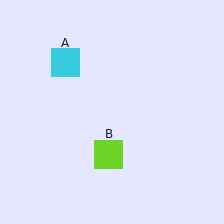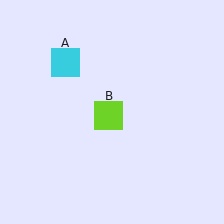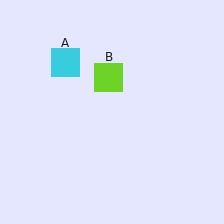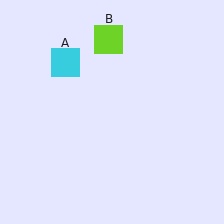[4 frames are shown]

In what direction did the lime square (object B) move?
The lime square (object B) moved up.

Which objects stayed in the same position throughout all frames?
Cyan square (object A) remained stationary.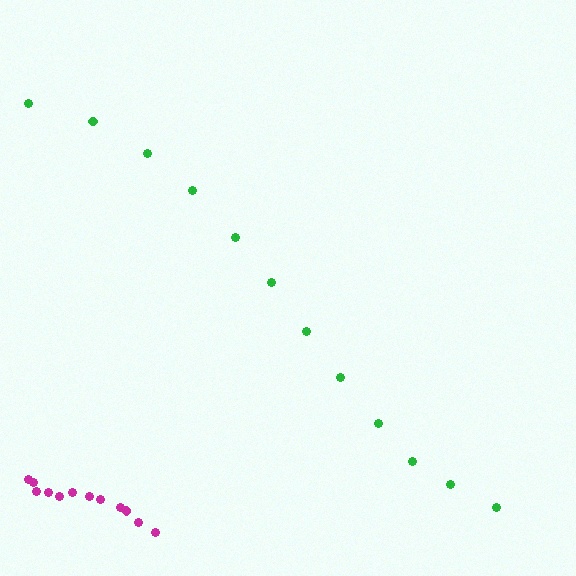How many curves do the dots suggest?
There are 2 distinct paths.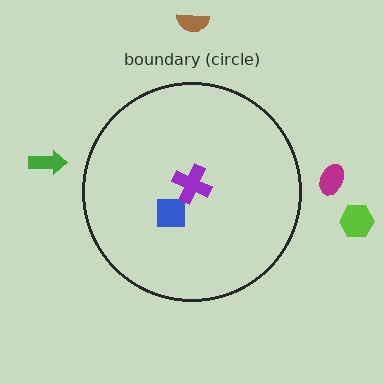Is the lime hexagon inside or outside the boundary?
Outside.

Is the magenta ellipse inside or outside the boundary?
Outside.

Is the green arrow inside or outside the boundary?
Outside.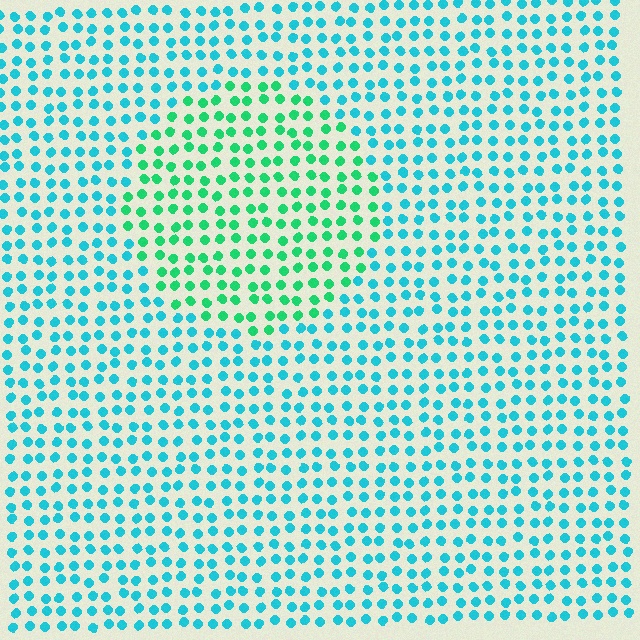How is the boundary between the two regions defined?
The boundary is defined purely by a slight shift in hue (about 39 degrees). Spacing, size, and orientation are identical on both sides.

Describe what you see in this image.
The image is filled with small cyan elements in a uniform arrangement. A circle-shaped region is visible where the elements are tinted to a slightly different hue, forming a subtle color boundary.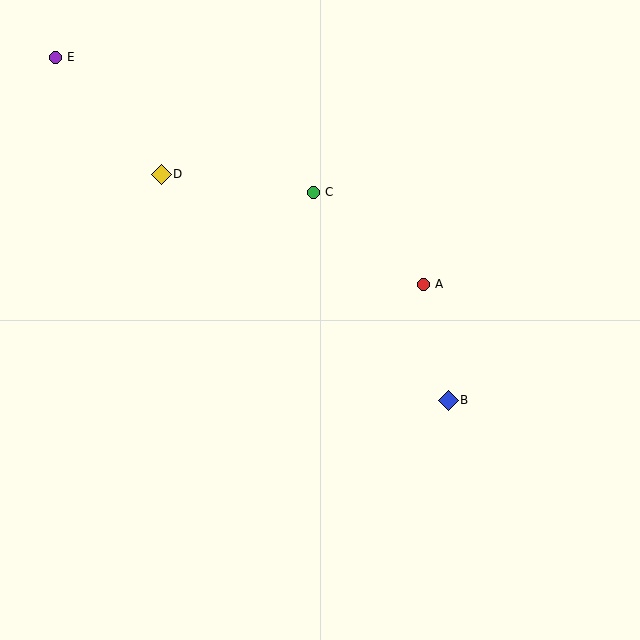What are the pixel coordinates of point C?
Point C is at (313, 192).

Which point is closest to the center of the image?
Point A at (423, 284) is closest to the center.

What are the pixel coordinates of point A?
Point A is at (423, 284).